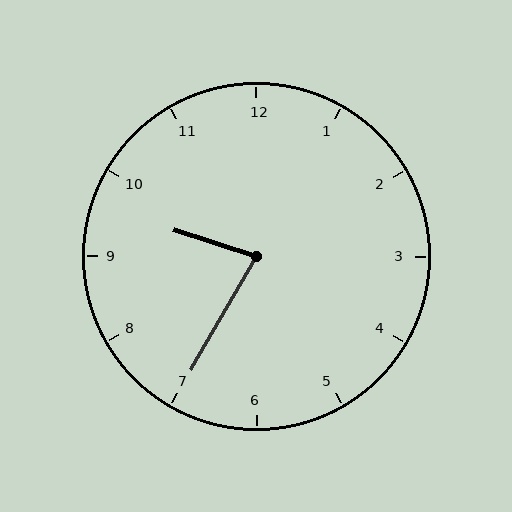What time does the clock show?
9:35.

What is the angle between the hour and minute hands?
Approximately 78 degrees.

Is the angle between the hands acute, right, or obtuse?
It is acute.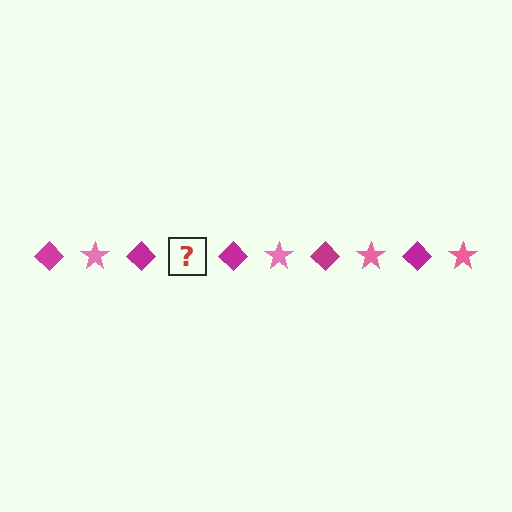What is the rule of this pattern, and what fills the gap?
The rule is that the pattern alternates between magenta diamond and pink star. The gap should be filled with a pink star.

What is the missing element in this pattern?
The missing element is a pink star.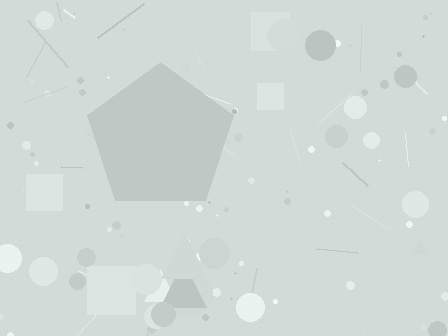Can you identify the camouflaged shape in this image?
The camouflaged shape is a pentagon.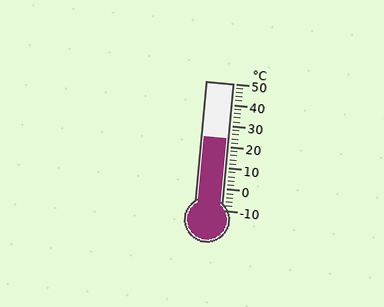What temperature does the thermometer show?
The thermometer shows approximately 24°C.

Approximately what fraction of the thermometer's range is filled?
The thermometer is filled to approximately 55% of its range.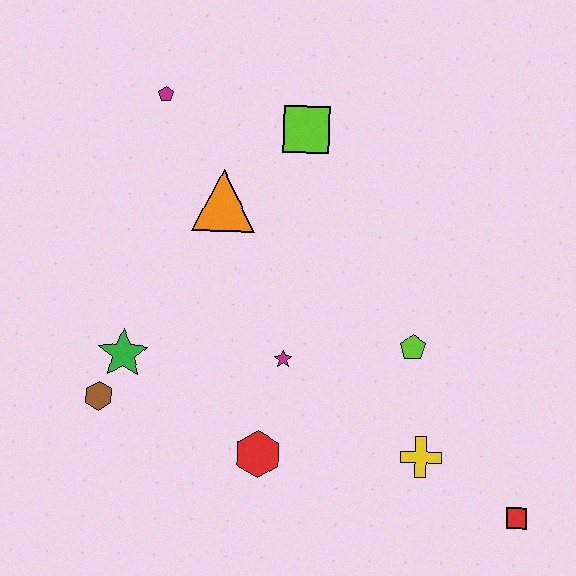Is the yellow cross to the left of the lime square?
No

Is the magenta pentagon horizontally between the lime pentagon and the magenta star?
No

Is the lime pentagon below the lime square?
Yes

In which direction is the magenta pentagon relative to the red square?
The magenta pentagon is above the red square.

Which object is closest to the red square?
The yellow cross is closest to the red square.